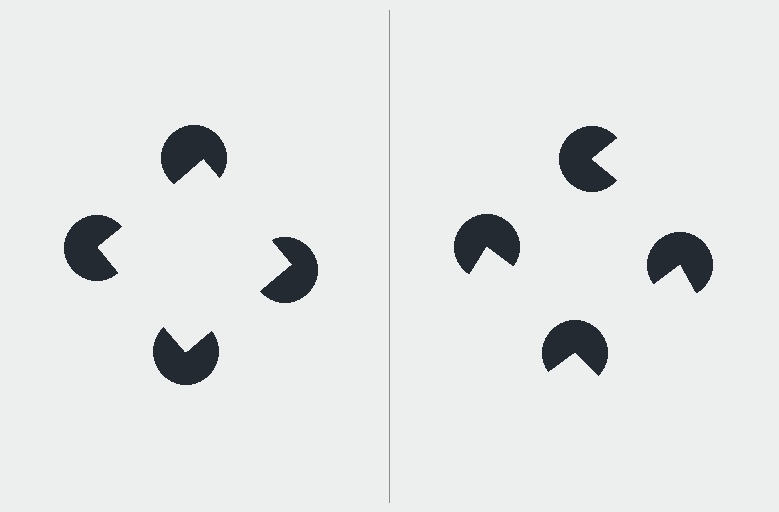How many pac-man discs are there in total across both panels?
8 — 4 on each side.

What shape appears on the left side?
An illusory square.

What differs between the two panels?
The pac-man discs are positioned identically on both sides; only the wedge orientations differ. On the left they align to a square; on the right they are misaligned.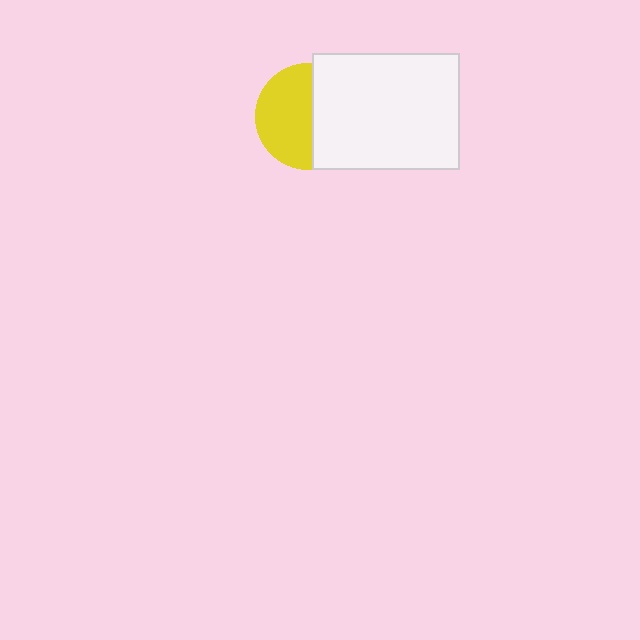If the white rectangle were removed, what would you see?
You would see the complete yellow circle.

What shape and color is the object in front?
The object in front is a white rectangle.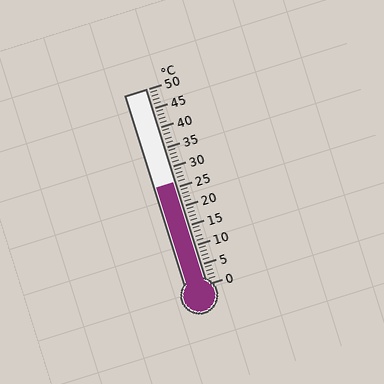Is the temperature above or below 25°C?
The temperature is above 25°C.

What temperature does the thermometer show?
The thermometer shows approximately 26°C.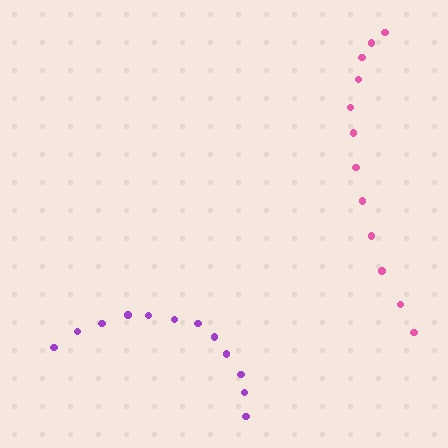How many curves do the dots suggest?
There are 2 distinct paths.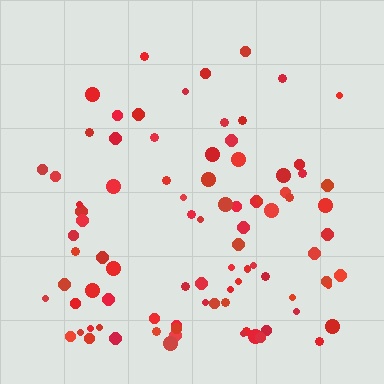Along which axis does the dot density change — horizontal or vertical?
Vertical.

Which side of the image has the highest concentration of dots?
The bottom.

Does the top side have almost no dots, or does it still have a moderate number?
Still a moderate number, just noticeably fewer than the bottom.